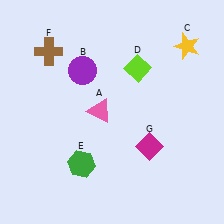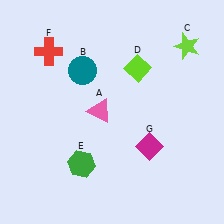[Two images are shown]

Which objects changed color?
B changed from purple to teal. C changed from yellow to lime. F changed from brown to red.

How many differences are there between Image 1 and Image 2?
There are 3 differences between the two images.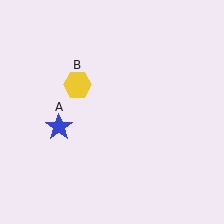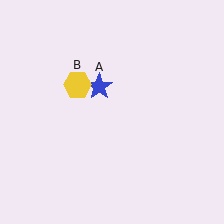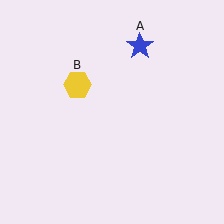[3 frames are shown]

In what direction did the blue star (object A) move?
The blue star (object A) moved up and to the right.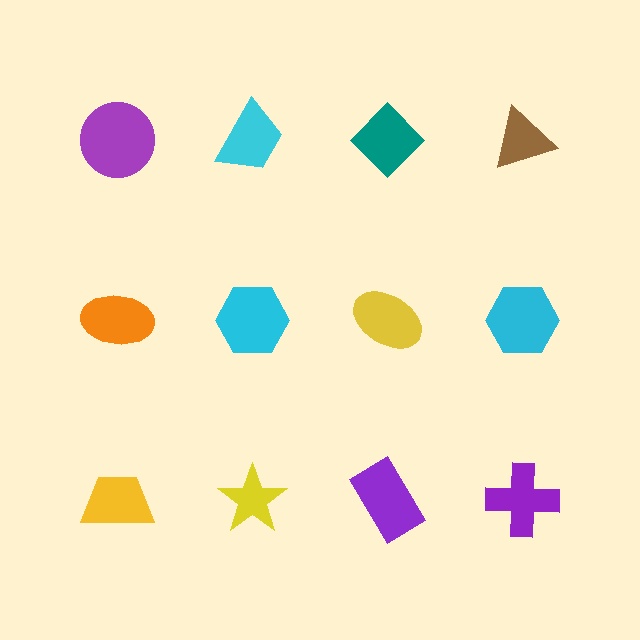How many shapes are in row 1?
4 shapes.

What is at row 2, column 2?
A cyan hexagon.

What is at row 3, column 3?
A purple rectangle.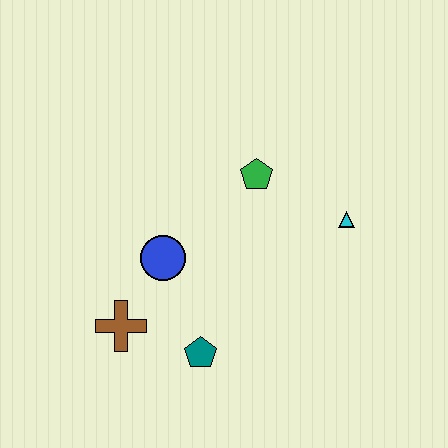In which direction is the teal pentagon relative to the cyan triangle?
The teal pentagon is to the left of the cyan triangle.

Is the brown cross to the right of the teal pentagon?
No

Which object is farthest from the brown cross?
The cyan triangle is farthest from the brown cross.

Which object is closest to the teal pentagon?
The brown cross is closest to the teal pentagon.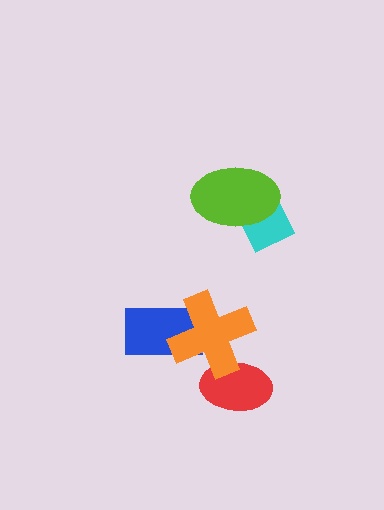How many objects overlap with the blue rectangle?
1 object overlaps with the blue rectangle.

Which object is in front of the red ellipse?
The orange cross is in front of the red ellipse.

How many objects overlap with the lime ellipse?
1 object overlaps with the lime ellipse.